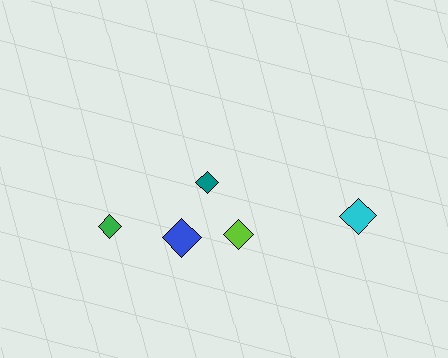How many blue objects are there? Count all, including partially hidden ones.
There is 1 blue object.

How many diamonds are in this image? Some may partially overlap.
There are 5 diamonds.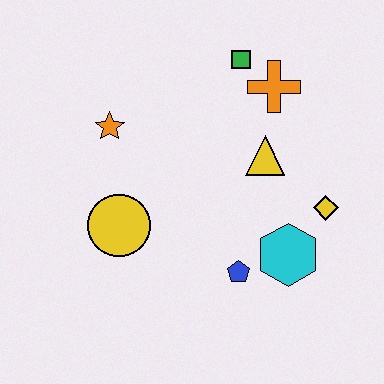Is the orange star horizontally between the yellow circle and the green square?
No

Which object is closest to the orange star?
The yellow circle is closest to the orange star.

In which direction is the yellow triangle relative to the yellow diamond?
The yellow triangle is to the left of the yellow diamond.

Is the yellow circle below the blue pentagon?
No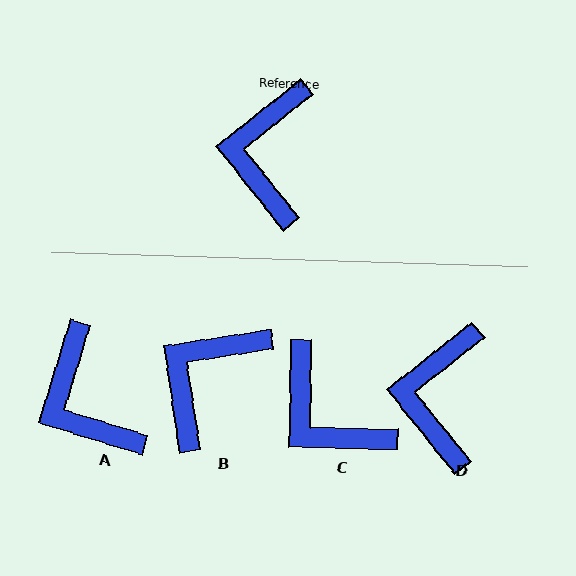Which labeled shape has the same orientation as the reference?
D.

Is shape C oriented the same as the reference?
No, it is off by about 50 degrees.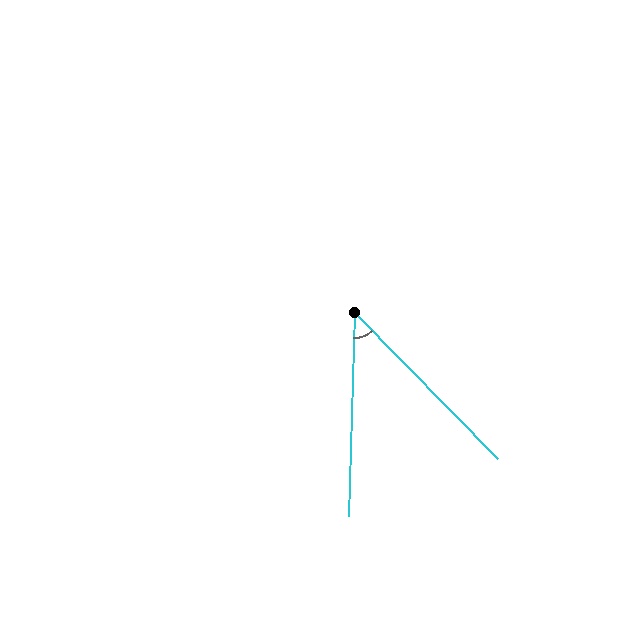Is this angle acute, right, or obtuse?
It is acute.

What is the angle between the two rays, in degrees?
Approximately 46 degrees.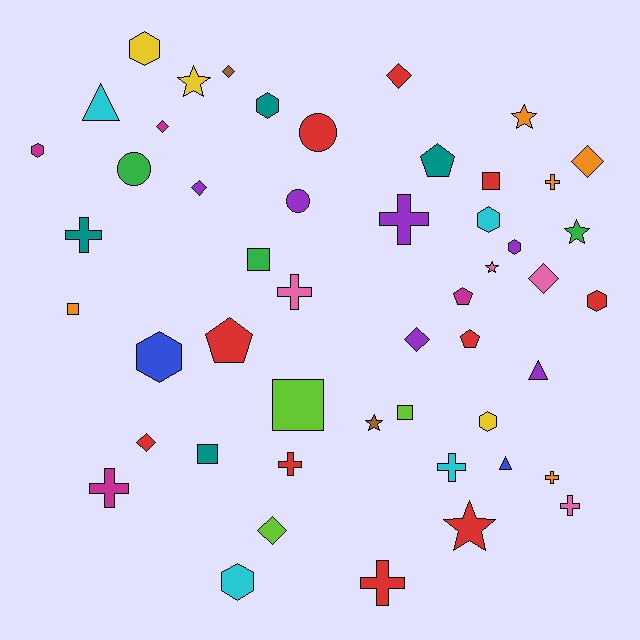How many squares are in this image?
There are 6 squares.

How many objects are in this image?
There are 50 objects.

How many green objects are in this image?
There are 3 green objects.